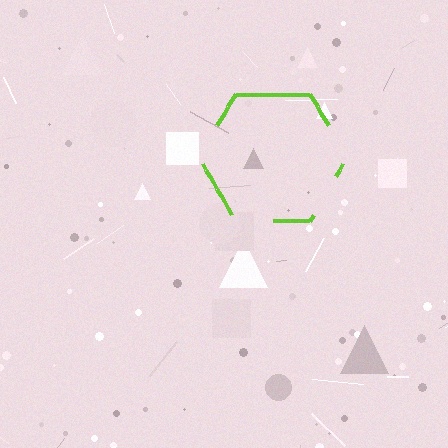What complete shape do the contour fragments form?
The contour fragments form a hexagon.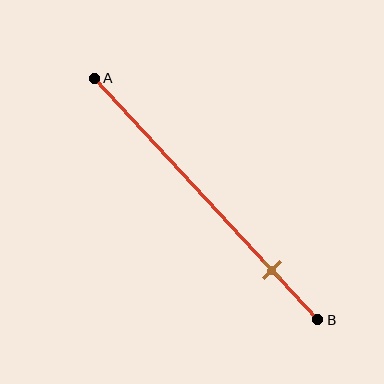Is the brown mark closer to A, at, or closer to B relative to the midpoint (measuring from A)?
The brown mark is closer to point B than the midpoint of segment AB.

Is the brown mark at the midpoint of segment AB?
No, the mark is at about 80% from A, not at the 50% midpoint.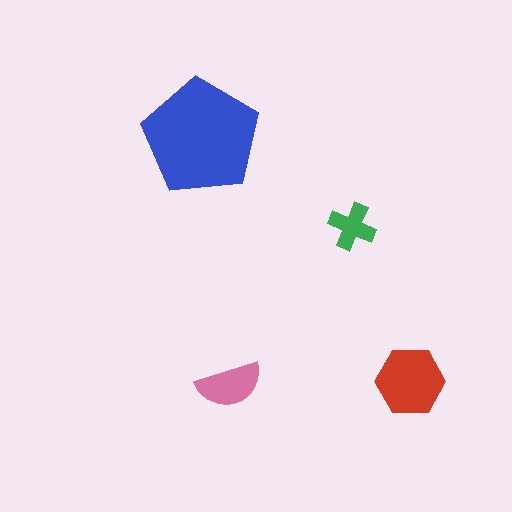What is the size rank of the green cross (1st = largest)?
4th.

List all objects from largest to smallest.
The blue pentagon, the red hexagon, the pink semicircle, the green cross.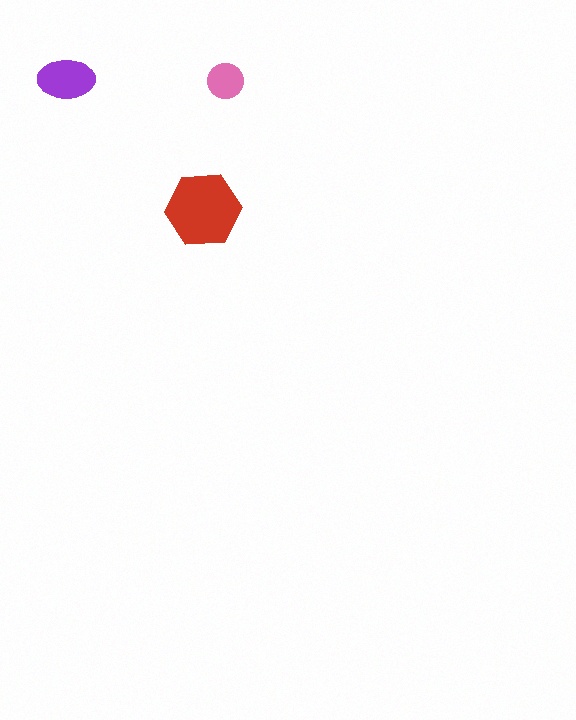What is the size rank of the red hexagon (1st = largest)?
1st.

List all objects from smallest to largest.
The pink circle, the purple ellipse, the red hexagon.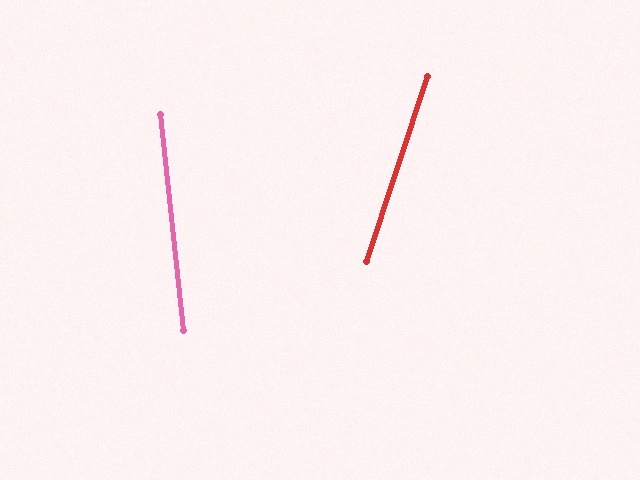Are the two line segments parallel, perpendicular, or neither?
Neither parallel nor perpendicular — they differ by about 24°.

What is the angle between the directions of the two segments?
Approximately 24 degrees.